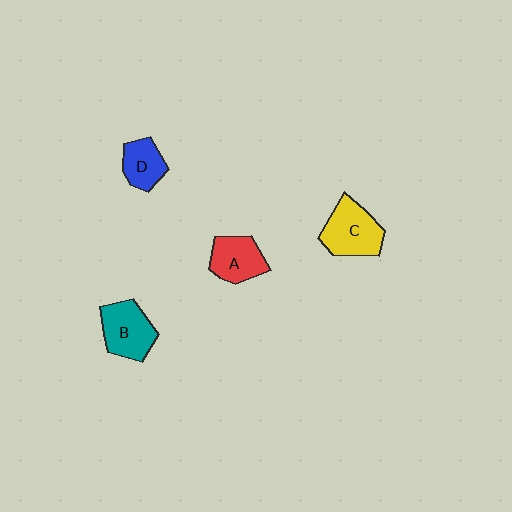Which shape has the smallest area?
Shape D (blue).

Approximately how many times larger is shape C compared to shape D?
Approximately 1.5 times.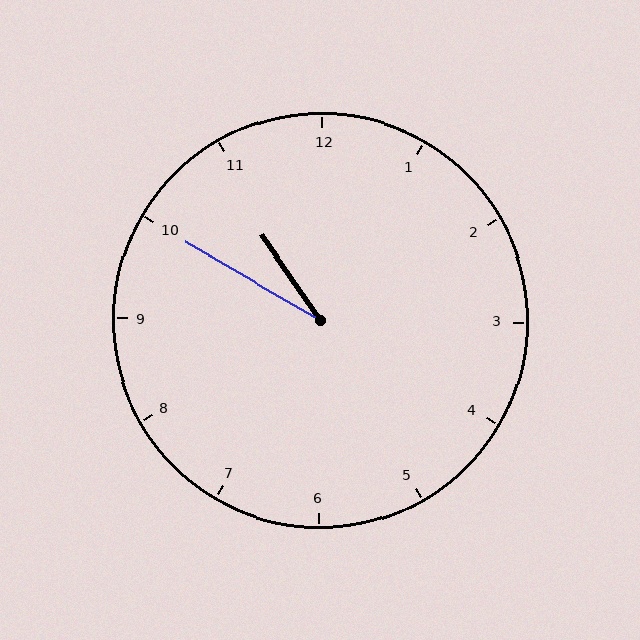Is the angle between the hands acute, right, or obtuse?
It is acute.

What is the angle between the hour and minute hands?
Approximately 25 degrees.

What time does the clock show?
10:50.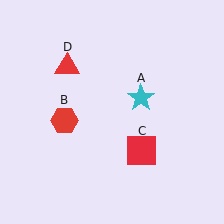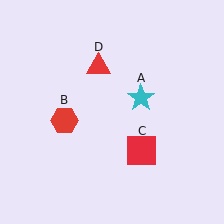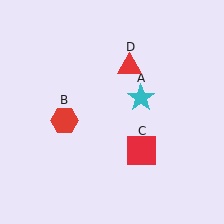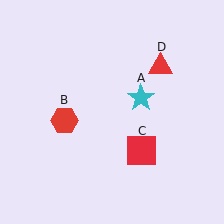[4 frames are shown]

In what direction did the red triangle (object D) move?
The red triangle (object D) moved right.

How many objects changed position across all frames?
1 object changed position: red triangle (object D).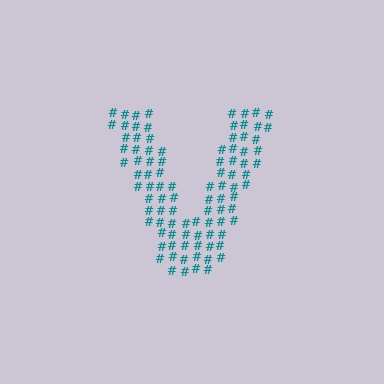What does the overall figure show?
The overall figure shows the letter V.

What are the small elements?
The small elements are hash symbols.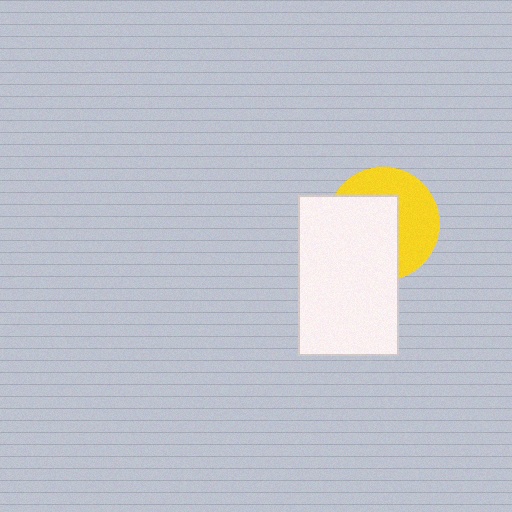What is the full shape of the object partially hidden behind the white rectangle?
The partially hidden object is a yellow circle.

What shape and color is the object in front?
The object in front is a white rectangle.